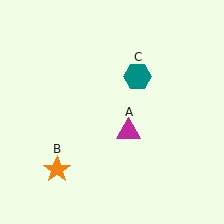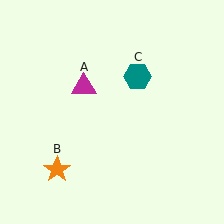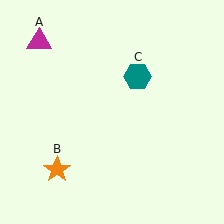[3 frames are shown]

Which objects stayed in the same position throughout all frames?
Orange star (object B) and teal hexagon (object C) remained stationary.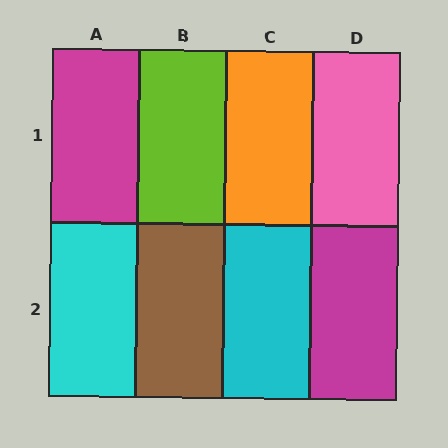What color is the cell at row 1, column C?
Orange.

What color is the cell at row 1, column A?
Magenta.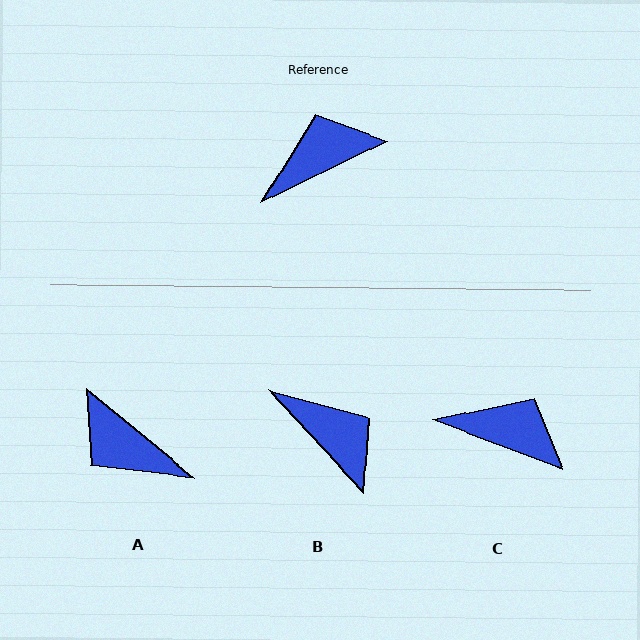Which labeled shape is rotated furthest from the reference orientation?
A, about 114 degrees away.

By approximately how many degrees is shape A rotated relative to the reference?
Approximately 114 degrees counter-clockwise.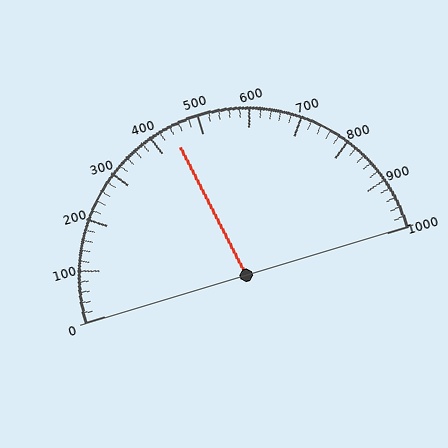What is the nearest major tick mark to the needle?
The nearest major tick mark is 400.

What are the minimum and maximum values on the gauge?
The gauge ranges from 0 to 1000.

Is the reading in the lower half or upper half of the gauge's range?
The reading is in the lower half of the range (0 to 1000).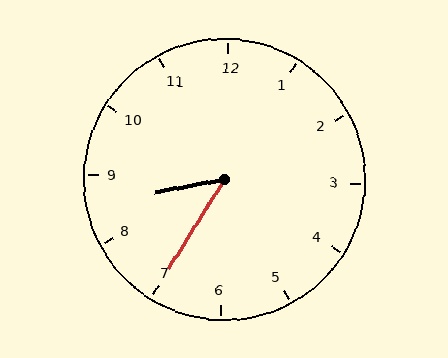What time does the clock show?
8:35.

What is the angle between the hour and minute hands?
Approximately 48 degrees.